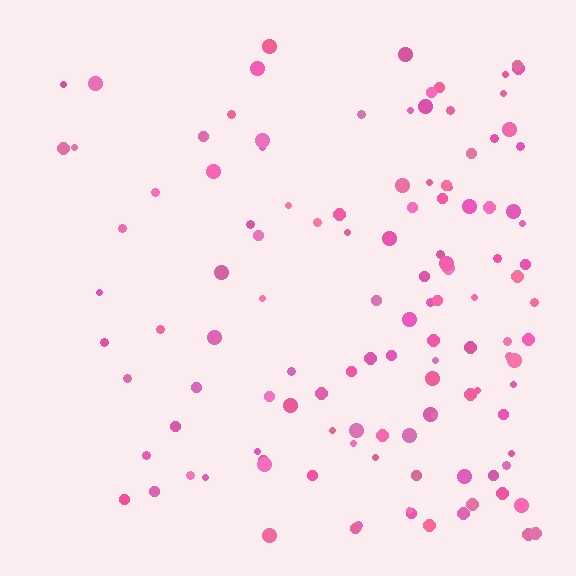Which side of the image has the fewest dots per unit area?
The left.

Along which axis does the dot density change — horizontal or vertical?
Horizontal.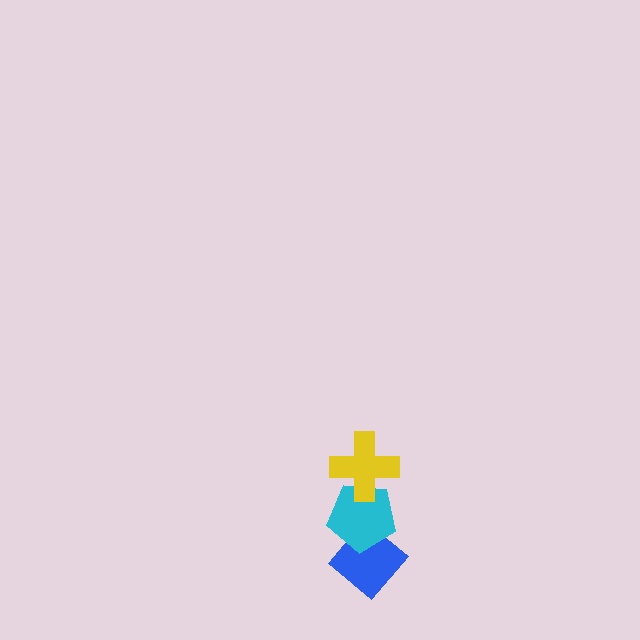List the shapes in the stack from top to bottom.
From top to bottom: the yellow cross, the cyan pentagon, the blue diamond.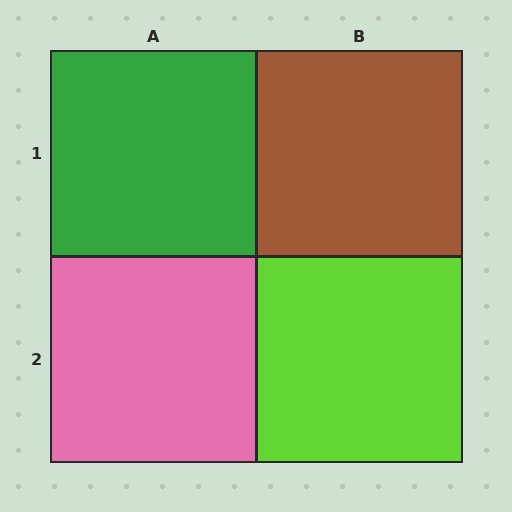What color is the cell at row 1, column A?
Green.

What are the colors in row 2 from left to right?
Pink, lime.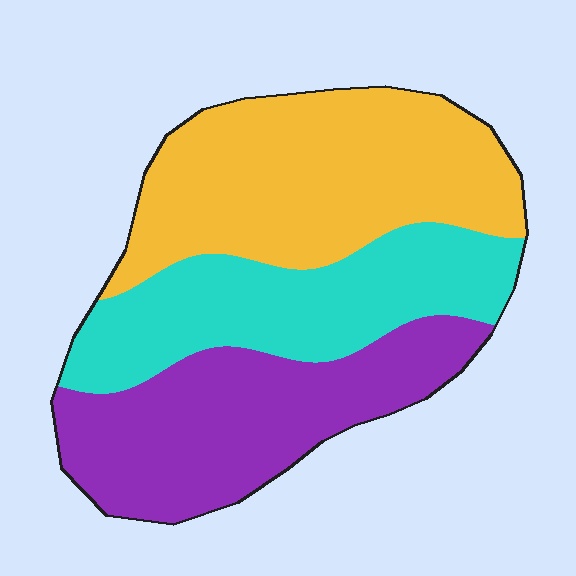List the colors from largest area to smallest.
From largest to smallest: yellow, purple, cyan.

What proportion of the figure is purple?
Purple covers about 30% of the figure.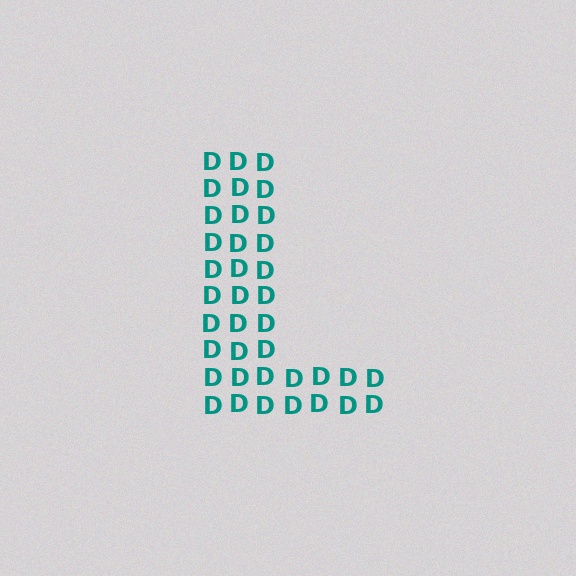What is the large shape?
The large shape is the letter L.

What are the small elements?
The small elements are letter D's.